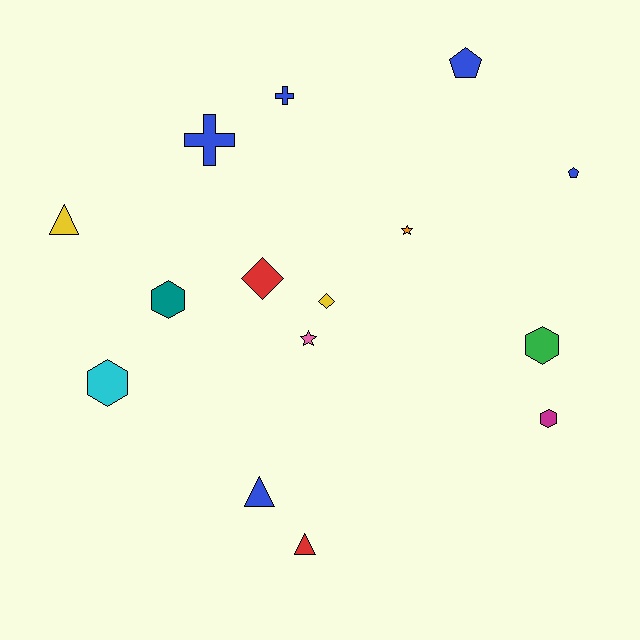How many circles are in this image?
There are no circles.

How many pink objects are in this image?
There is 1 pink object.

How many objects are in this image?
There are 15 objects.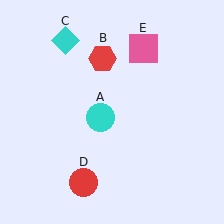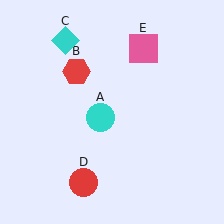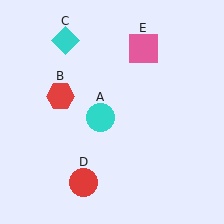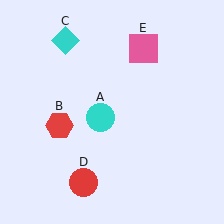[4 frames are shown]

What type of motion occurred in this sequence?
The red hexagon (object B) rotated counterclockwise around the center of the scene.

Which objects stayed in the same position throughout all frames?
Cyan circle (object A) and cyan diamond (object C) and red circle (object D) and pink square (object E) remained stationary.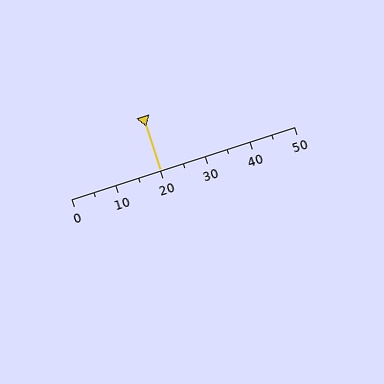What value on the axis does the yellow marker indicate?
The marker indicates approximately 20.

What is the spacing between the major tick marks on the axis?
The major ticks are spaced 10 apart.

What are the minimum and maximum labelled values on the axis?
The axis runs from 0 to 50.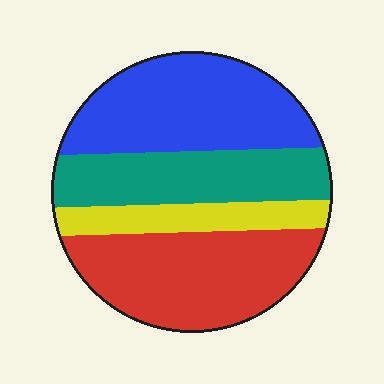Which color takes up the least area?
Yellow, at roughly 15%.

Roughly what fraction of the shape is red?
Red takes up between a quarter and a half of the shape.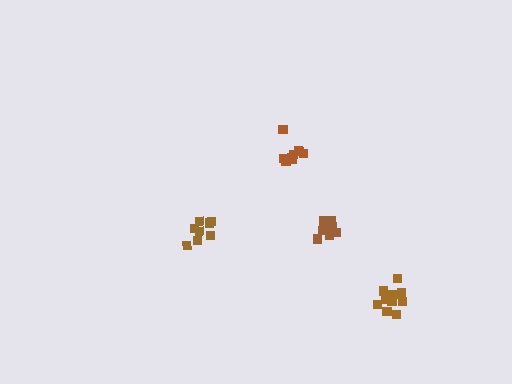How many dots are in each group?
Group 1: 7 dots, Group 2: 12 dots, Group 3: 9 dots, Group 4: 9 dots (37 total).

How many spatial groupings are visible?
There are 4 spatial groupings.